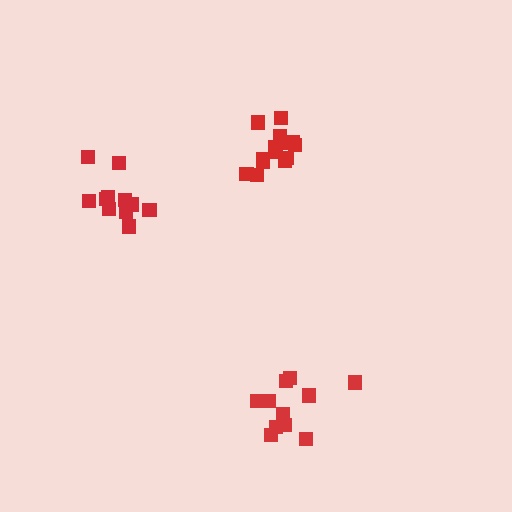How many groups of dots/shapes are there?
There are 3 groups.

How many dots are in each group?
Group 1: 14 dots, Group 2: 11 dots, Group 3: 11 dots (36 total).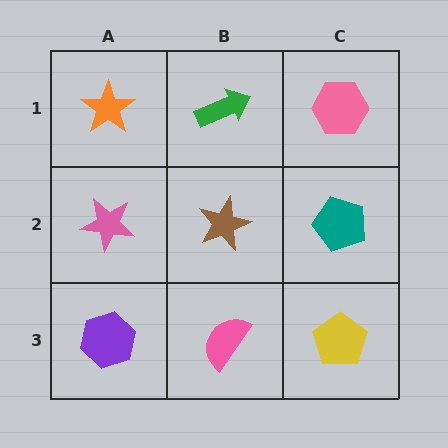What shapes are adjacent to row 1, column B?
A brown star (row 2, column B), an orange star (row 1, column A), a pink hexagon (row 1, column C).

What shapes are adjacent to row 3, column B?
A brown star (row 2, column B), a purple hexagon (row 3, column A), a yellow pentagon (row 3, column C).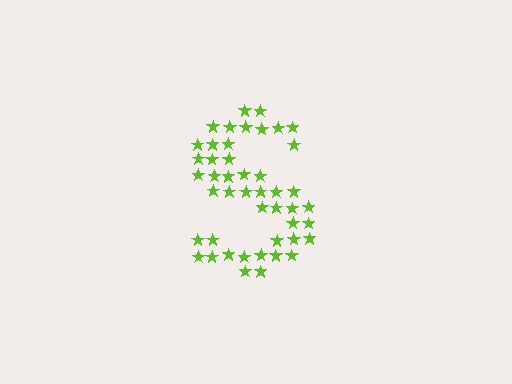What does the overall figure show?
The overall figure shows the letter S.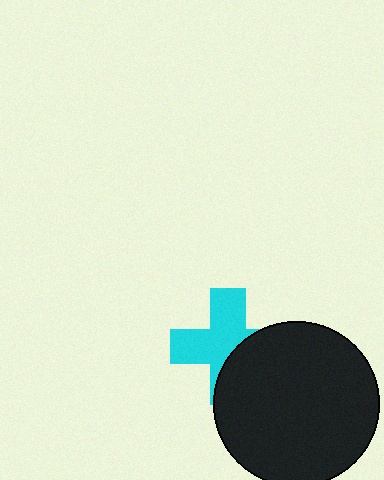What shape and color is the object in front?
The object in front is a black circle.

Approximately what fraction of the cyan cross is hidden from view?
Roughly 41% of the cyan cross is hidden behind the black circle.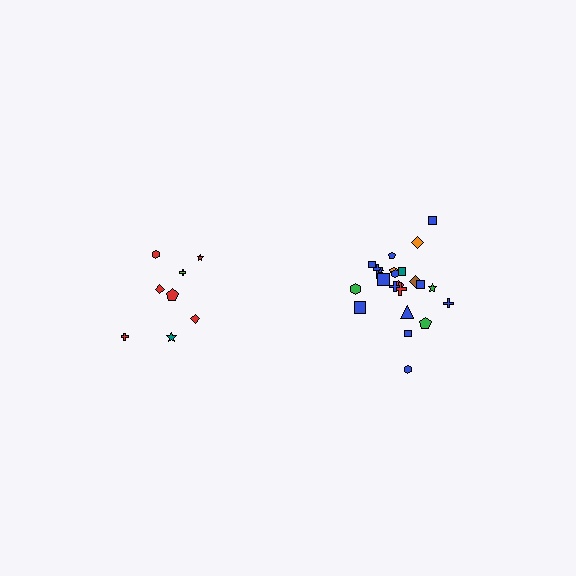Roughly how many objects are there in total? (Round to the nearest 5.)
Roughly 35 objects in total.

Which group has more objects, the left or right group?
The right group.